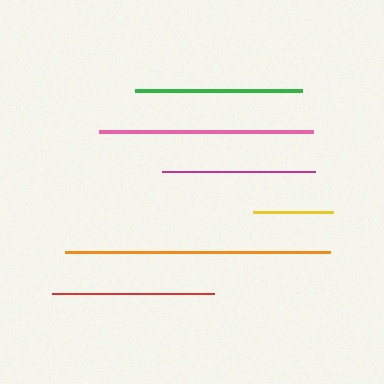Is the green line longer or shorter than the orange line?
The orange line is longer than the green line.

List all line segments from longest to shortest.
From longest to shortest: orange, pink, green, red, magenta, yellow.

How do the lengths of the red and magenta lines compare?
The red and magenta lines are approximately the same length.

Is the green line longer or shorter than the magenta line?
The green line is longer than the magenta line.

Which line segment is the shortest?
The yellow line is the shortest at approximately 80 pixels.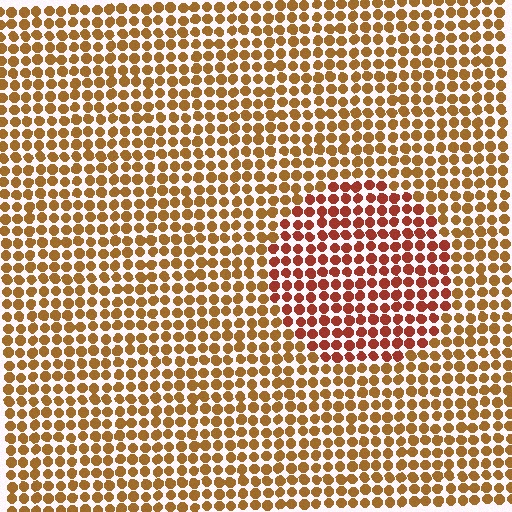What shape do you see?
I see a circle.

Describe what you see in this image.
The image is filled with small brown elements in a uniform arrangement. A circle-shaped region is visible where the elements are tinted to a slightly different hue, forming a subtle color boundary.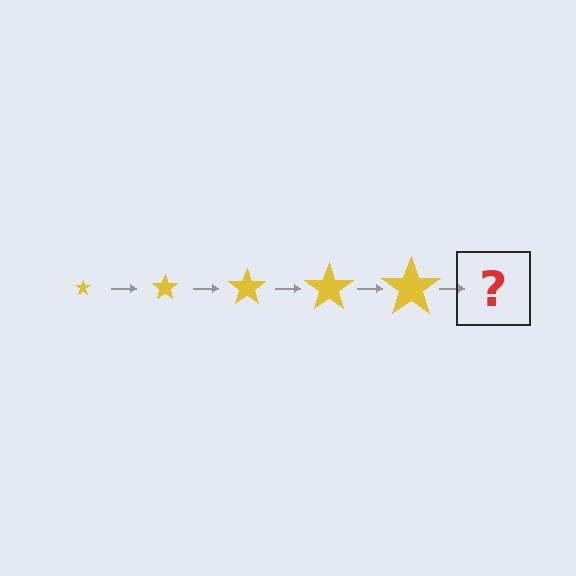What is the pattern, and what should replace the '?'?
The pattern is that the star gets progressively larger each step. The '?' should be a yellow star, larger than the previous one.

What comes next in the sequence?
The next element should be a yellow star, larger than the previous one.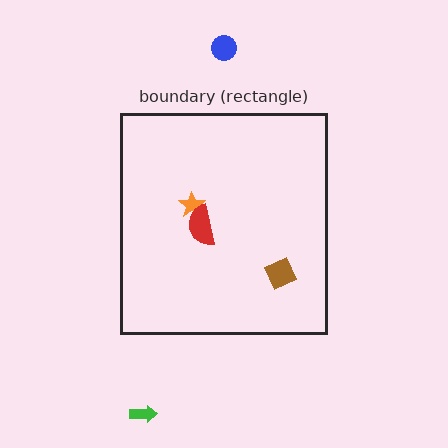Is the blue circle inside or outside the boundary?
Outside.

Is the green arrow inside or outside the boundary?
Outside.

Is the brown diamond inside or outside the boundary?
Inside.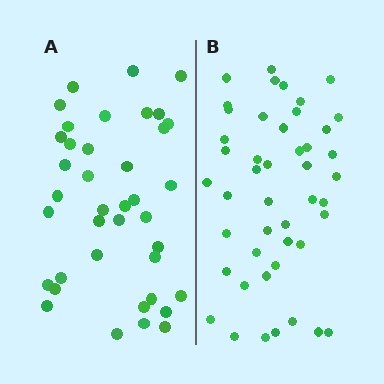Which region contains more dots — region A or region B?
Region B (the right region) has more dots.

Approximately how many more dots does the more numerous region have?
Region B has roughly 8 or so more dots than region A.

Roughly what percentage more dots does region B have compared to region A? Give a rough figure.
About 20% more.